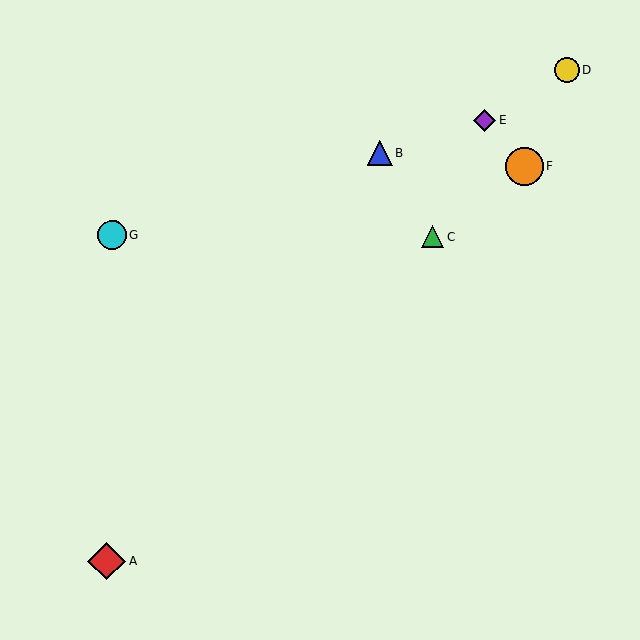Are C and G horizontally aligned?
Yes, both are at y≈236.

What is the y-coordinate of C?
Object C is at y≈236.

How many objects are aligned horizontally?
2 objects (C, G) are aligned horizontally.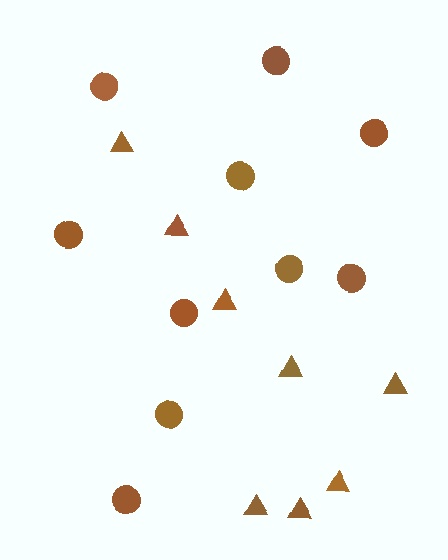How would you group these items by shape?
There are 2 groups: one group of triangles (8) and one group of circles (10).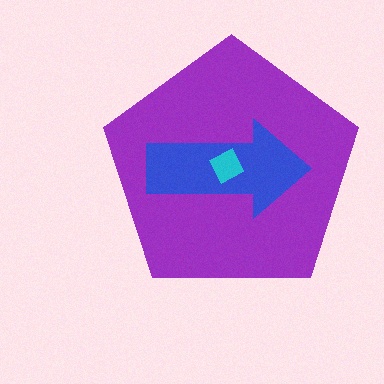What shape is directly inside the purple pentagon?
The blue arrow.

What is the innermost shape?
The cyan diamond.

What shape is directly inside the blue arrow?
The cyan diamond.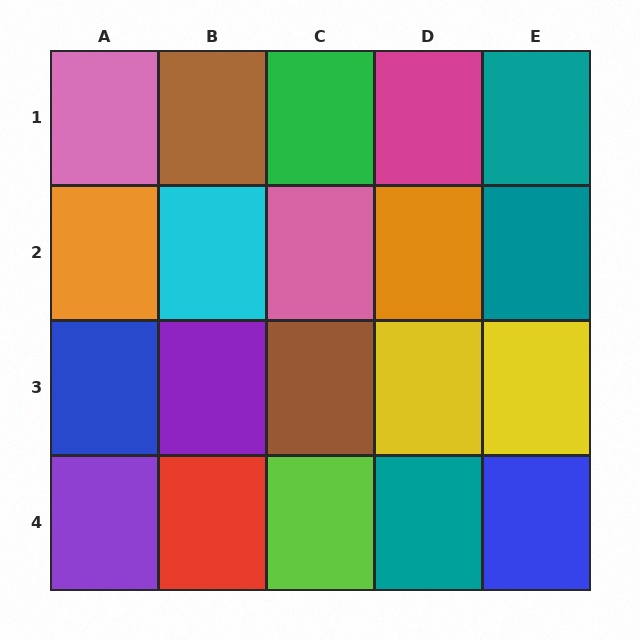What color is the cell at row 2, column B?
Cyan.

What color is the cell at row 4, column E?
Blue.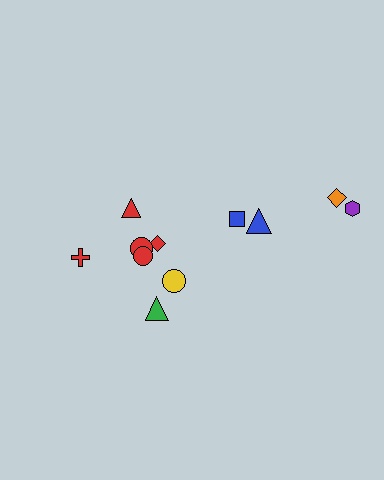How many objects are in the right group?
There are 4 objects.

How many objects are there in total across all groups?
There are 11 objects.